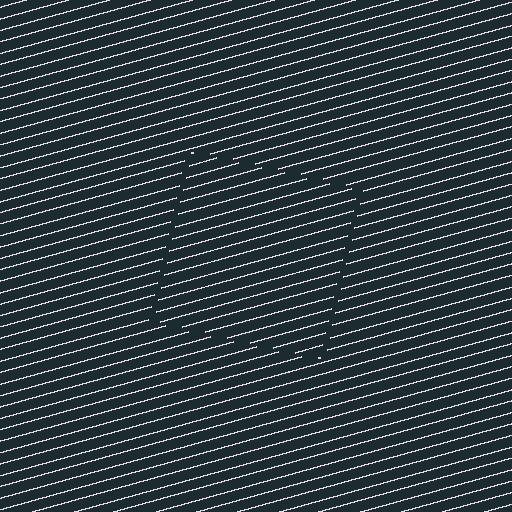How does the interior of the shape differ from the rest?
The interior of the shape contains the same grating, shifted by half a period — the contour is defined by the phase discontinuity where line-ends from the inner and outer gratings abut.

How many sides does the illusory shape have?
4 sides — the line-ends trace a square.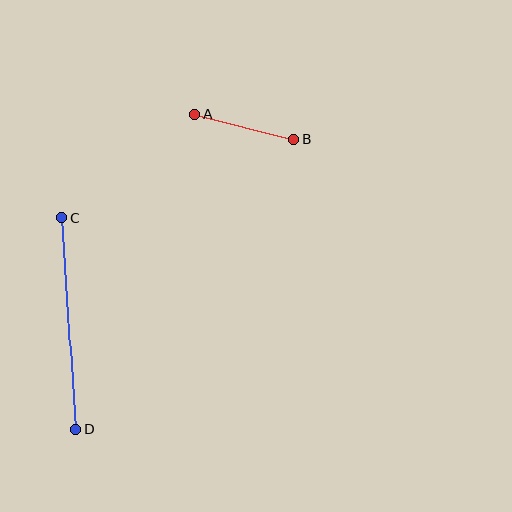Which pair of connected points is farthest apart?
Points C and D are farthest apart.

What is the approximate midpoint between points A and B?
The midpoint is at approximately (245, 127) pixels.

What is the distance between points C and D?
The distance is approximately 212 pixels.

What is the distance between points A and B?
The distance is approximately 102 pixels.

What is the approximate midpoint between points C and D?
The midpoint is at approximately (68, 323) pixels.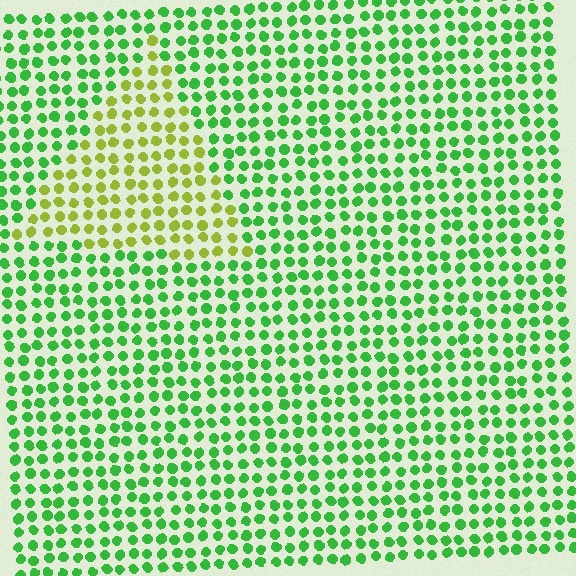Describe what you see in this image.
The image is filled with small green elements in a uniform arrangement. A triangle-shaped region is visible where the elements are tinted to a slightly different hue, forming a subtle color boundary.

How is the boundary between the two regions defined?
The boundary is defined purely by a slight shift in hue (about 47 degrees). Spacing, size, and orientation are identical on both sides.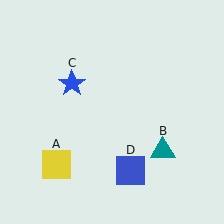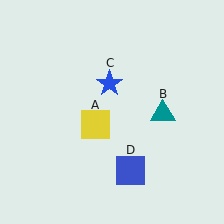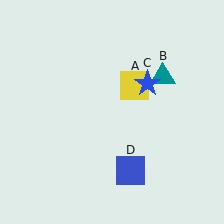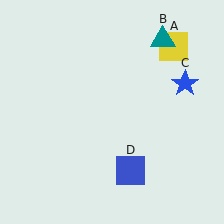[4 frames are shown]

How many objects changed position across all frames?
3 objects changed position: yellow square (object A), teal triangle (object B), blue star (object C).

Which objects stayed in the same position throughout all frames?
Blue square (object D) remained stationary.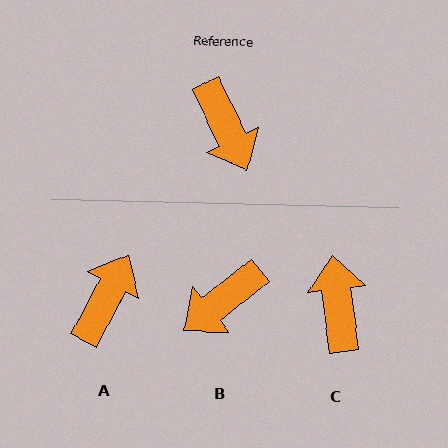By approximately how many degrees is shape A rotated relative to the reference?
Approximately 127 degrees counter-clockwise.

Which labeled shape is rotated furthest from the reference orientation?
C, about 161 degrees away.